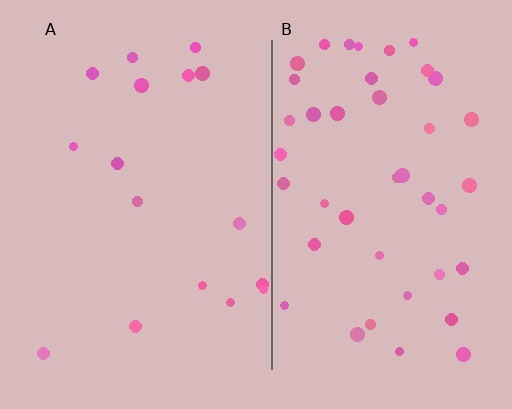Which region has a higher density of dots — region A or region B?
B (the right).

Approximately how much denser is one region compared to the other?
Approximately 2.6× — region B over region A.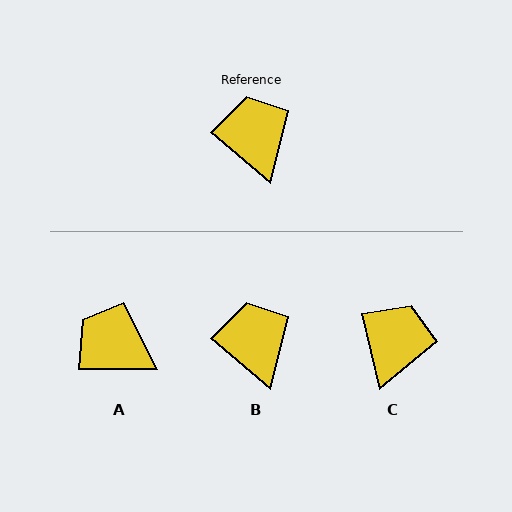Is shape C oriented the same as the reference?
No, it is off by about 36 degrees.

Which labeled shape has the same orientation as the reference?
B.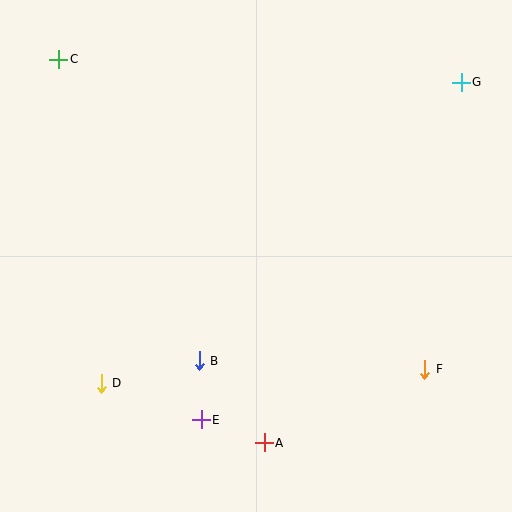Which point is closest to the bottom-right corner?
Point F is closest to the bottom-right corner.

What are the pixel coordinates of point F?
Point F is at (425, 369).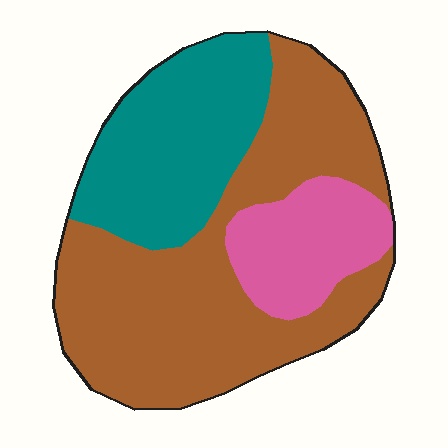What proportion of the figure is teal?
Teal covers 29% of the figure.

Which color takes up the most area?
Brown, at roughly 55%.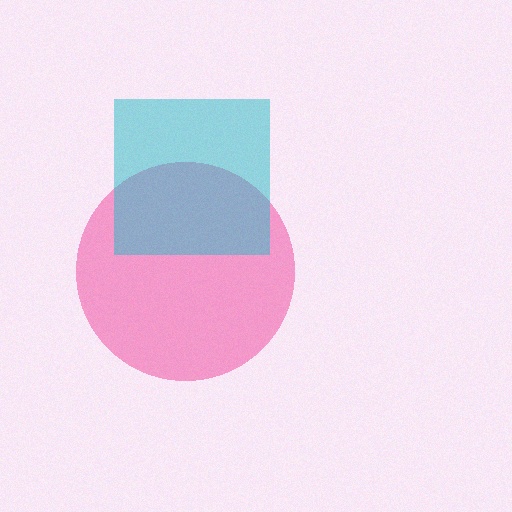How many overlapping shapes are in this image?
There are 2 overlapping shapes in the image.